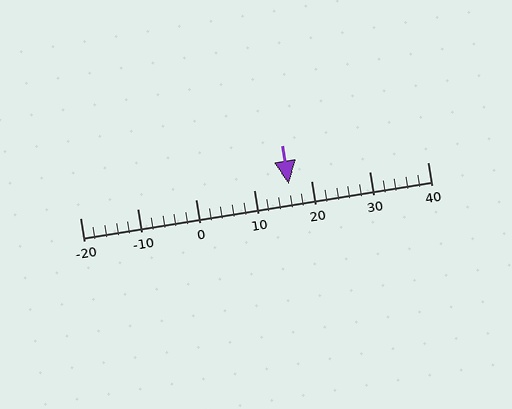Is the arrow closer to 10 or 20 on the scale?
The arrow is closer to 20.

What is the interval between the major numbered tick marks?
The major tick marks are spaced 10 units apart.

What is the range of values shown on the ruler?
The ruler shows values from -20 to 40.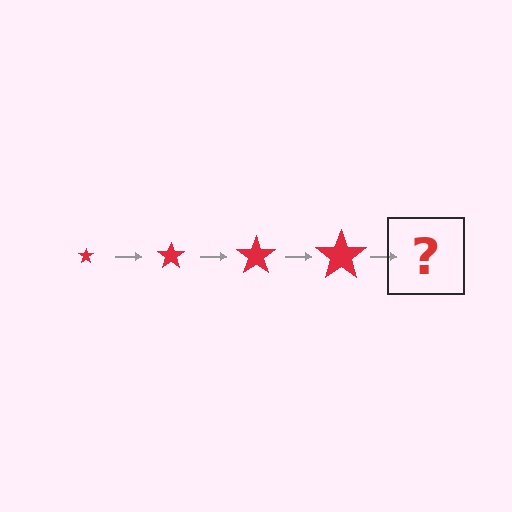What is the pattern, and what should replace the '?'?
The pattern is that the star gets progressively larger each step. The '?' should be a red star, larger than the previous one.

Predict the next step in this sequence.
The next step is a red star, larger than the previous one.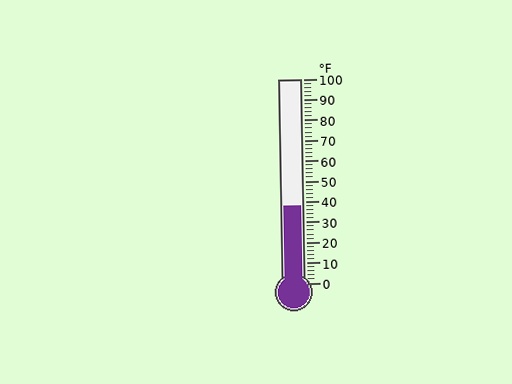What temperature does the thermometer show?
The thermometer shows approximately 38°F.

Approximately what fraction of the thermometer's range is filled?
The thermometer is filled to approximately 40% of its range.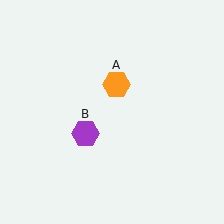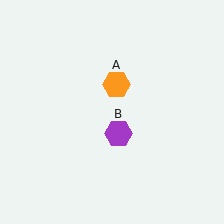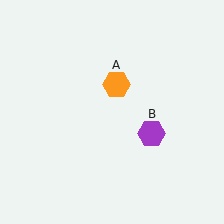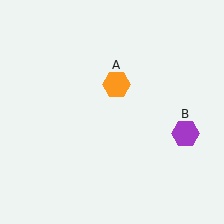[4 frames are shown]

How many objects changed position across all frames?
1 object changed position: purple hexagon (object B).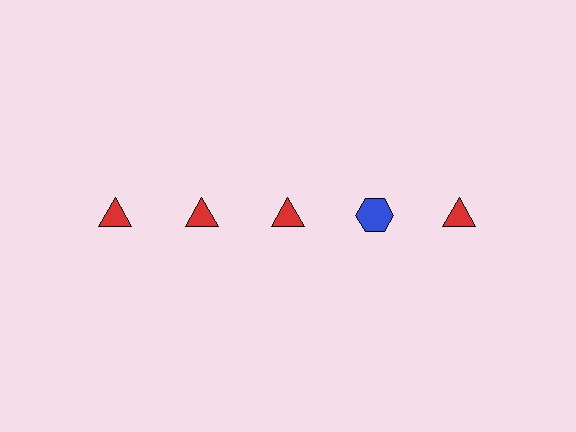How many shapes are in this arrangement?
There are 5 shapes arranged in a grid pattern.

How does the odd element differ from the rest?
It differs in both color (blue instead of red) and shape (hexagon instead of triangle).